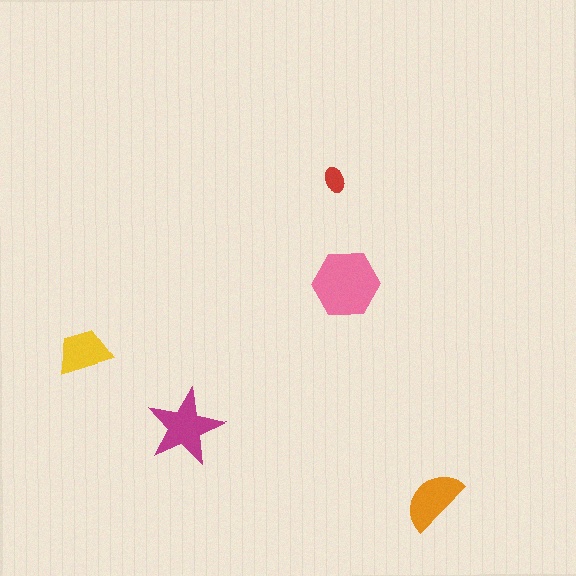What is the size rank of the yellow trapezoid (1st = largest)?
4th.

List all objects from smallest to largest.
The red ellipse, the yellow trapezoid, the orange semicircle, the magenta star, the pink hexagon.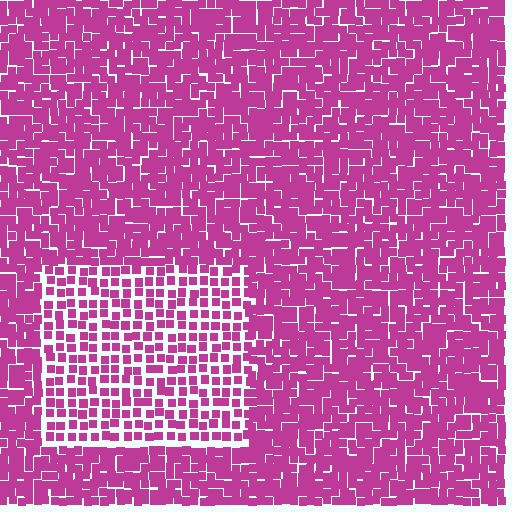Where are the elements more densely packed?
The elements are more densely packed outside the rectangle boundary.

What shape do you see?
I see a rectangle.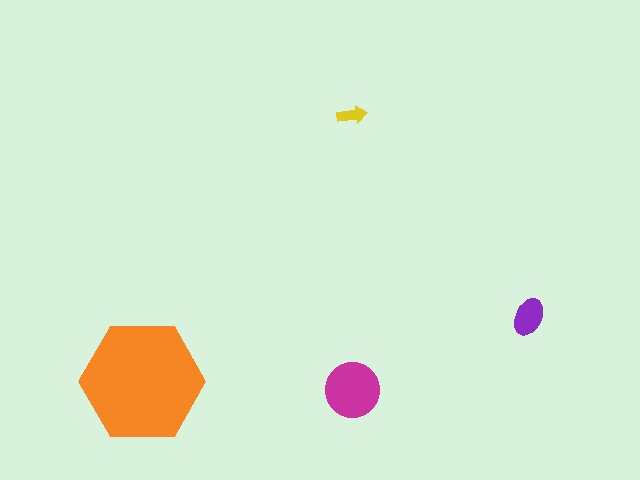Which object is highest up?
The yellow arrow is topmost.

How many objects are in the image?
There are 4 objects in the image.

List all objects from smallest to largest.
The yellow arrow, the purple ellipse, the magenta circle, the orange hexagon.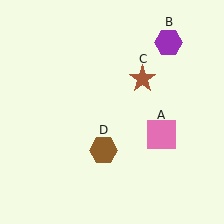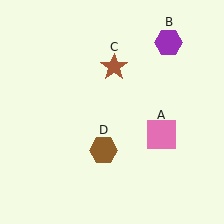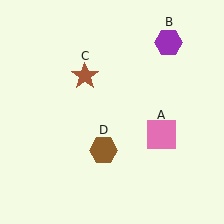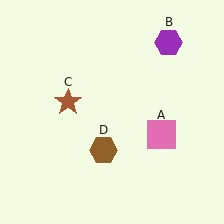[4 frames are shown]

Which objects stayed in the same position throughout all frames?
Pink square (object A) and purple hexagon (object B) and brown hexagon (object D) remained stationary.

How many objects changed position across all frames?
1 object changed position: brown star (object C).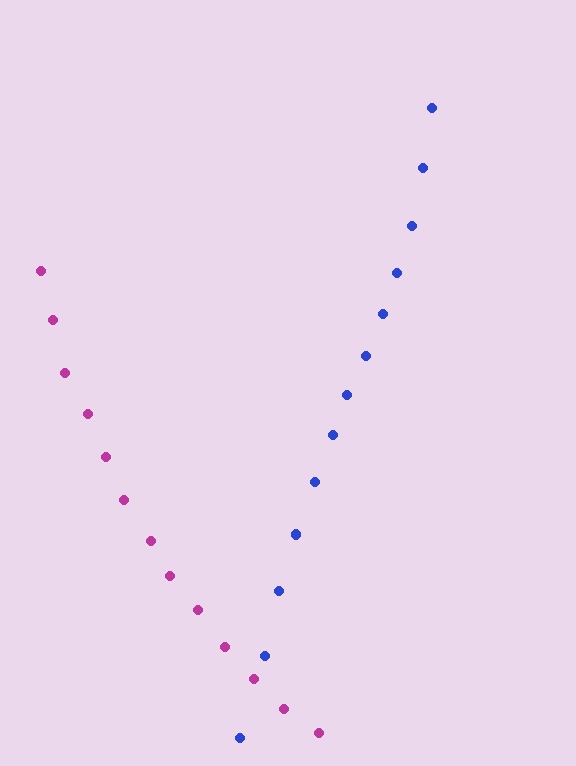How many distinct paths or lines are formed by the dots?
There are 2 distinct paths.